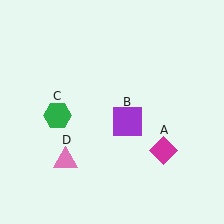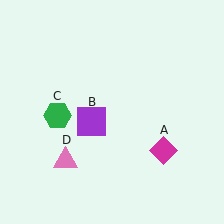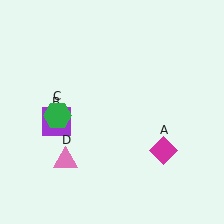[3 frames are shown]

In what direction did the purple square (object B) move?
The purple square (object B) moved left.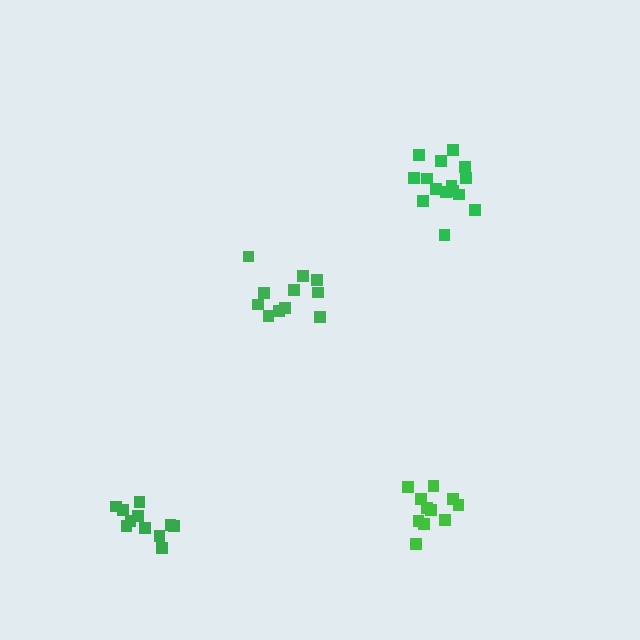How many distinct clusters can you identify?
There are 4 distinct clusters.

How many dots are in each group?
Group 1: 11 dots, Group 2: 11 dots, Group 3: 12 dots, Group 4: 15 dots (49 total).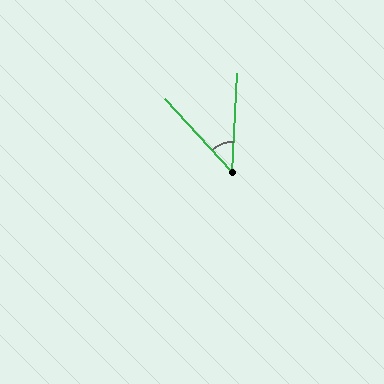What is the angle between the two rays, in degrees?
Approximately 45 degrees.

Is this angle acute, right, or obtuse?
It is acute.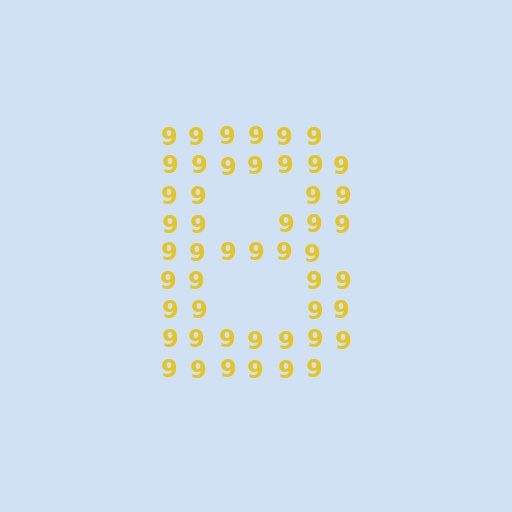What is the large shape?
The large shape is the letter B.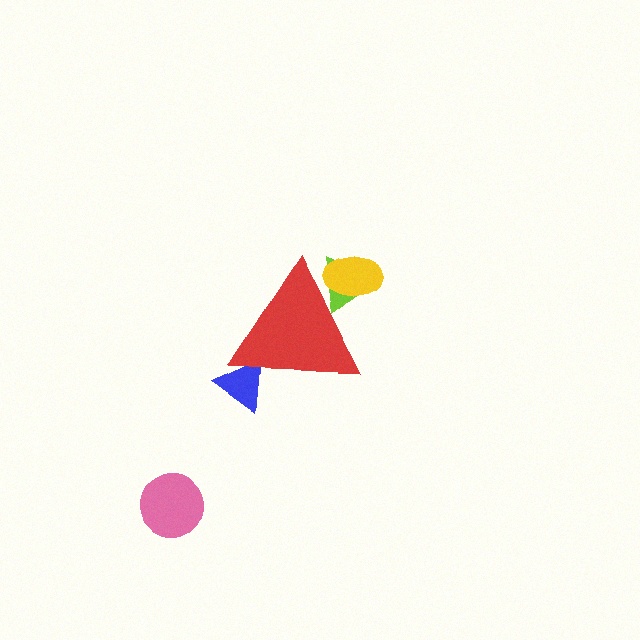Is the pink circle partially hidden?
No, the pink circle is fully visible.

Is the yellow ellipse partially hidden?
Yes, the yellow ellipse is partially hidden behind the red triangle.